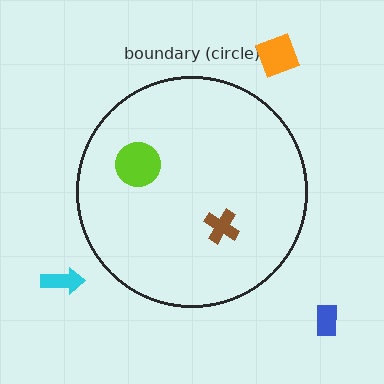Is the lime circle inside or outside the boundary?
Inside.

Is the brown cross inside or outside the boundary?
Inside.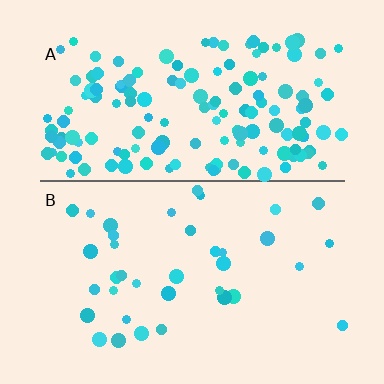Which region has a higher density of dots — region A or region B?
A (the top).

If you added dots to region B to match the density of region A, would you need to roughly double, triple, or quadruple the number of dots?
Approximately quadruple.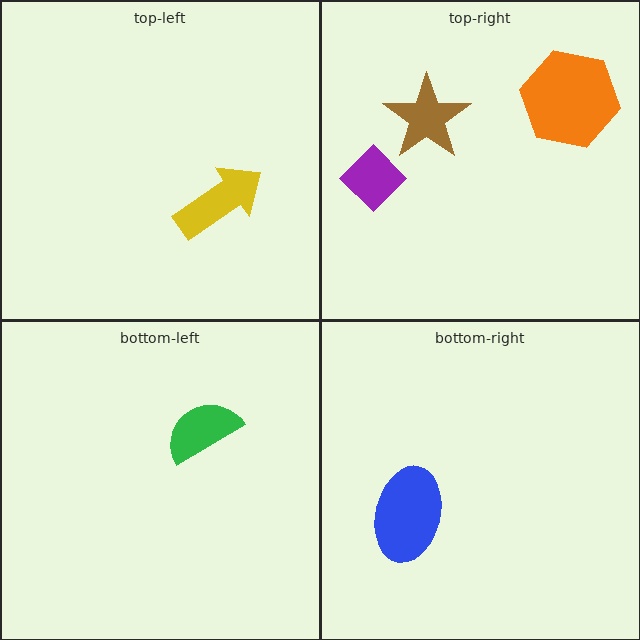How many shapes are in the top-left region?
1.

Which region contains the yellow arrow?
The top-left region.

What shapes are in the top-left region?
The yellow arrow.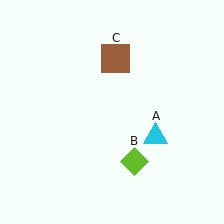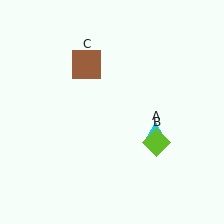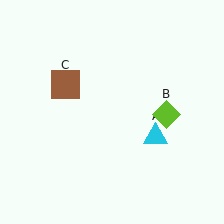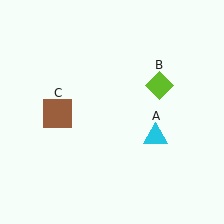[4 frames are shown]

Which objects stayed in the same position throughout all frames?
Cyan triangle (object A) remained stationary.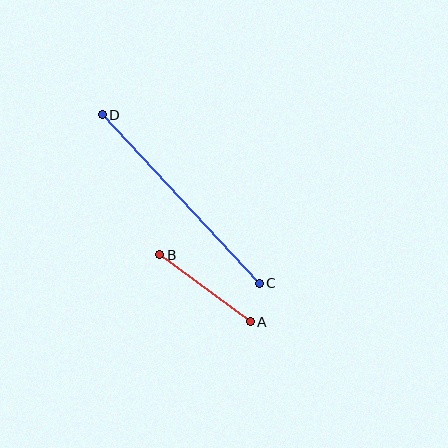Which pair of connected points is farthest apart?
Points C and D are farthest apart.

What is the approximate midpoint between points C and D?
The midpoint is at approximately (181, 199) pixels.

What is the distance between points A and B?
The distance is approximately 112 pixels.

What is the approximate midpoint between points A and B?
The midpoint is at approximately (205, 288) pixels.